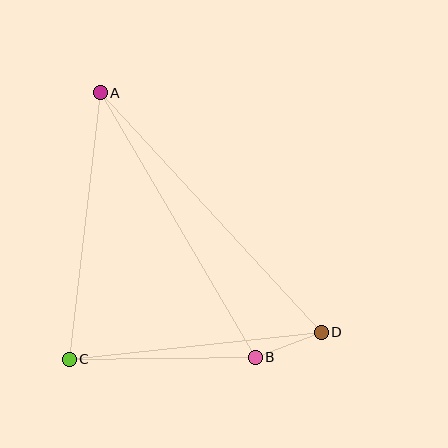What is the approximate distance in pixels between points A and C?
The distance between A and C is approximately 268 pixels.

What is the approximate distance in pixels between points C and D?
The distance between C and D is approximately 253 pixels.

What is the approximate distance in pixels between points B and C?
The distance between B and C is approximately 186 pixels.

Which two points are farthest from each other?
Points A and D are farthest from each other.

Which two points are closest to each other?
Points B and D are closest to each other.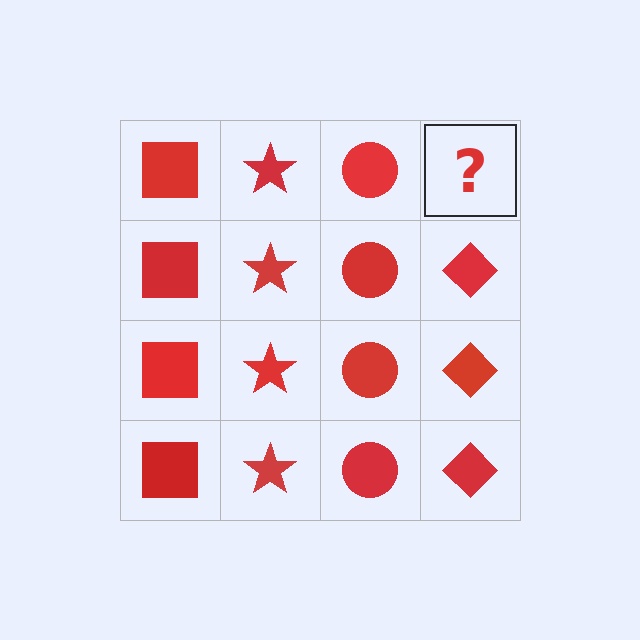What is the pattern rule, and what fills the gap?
The rule is that each column has a consistent shape. The gap should be filled with a red diamond.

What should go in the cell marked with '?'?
The missing cell should contain a red diamond.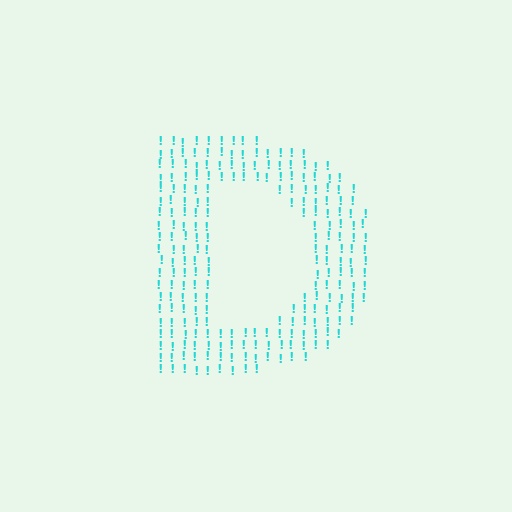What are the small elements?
The small elements are exclamation marks.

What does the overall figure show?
The overall figure shows the letter D.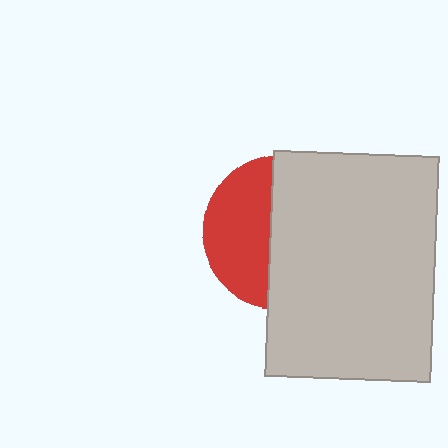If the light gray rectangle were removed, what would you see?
You would see the complete red circle.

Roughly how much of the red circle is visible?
A small part of it is visible (roughly 41%).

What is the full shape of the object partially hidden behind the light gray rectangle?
The partially hidden object is a red circle.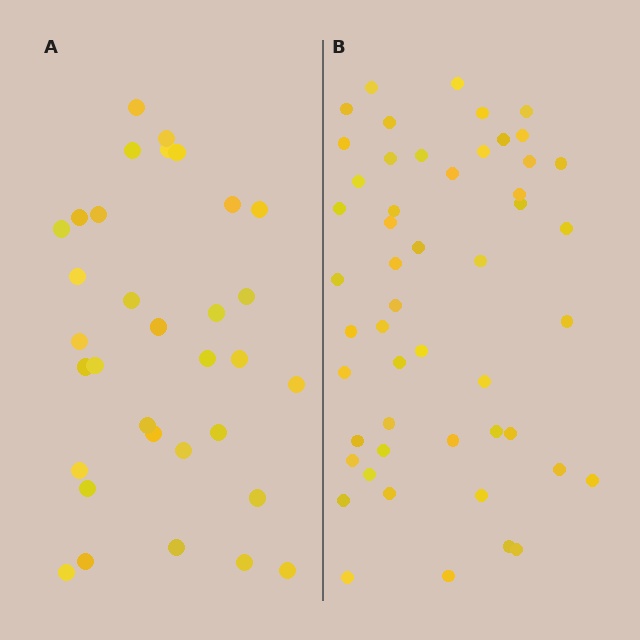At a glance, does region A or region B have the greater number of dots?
Region B (the right region) has more dots.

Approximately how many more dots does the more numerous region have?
Region B has approximately 20 more dots than region A.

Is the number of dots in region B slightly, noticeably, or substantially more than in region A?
Region B has substantially more. The ratio is roughly 1.5 to 1.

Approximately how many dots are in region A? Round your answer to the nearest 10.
About 30 dots. (The exact count is 33, which rounds to 30.)